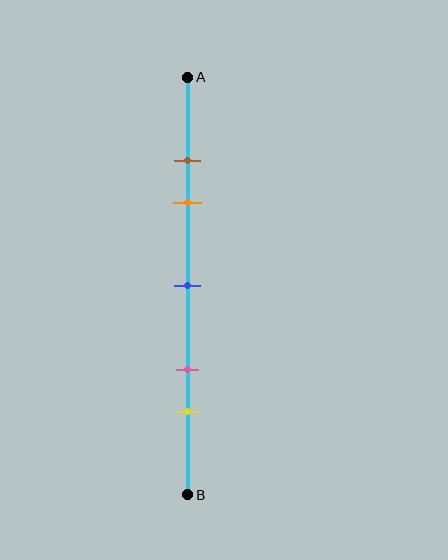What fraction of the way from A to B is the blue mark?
The blue mark is approximately 50% (0.5) of the way from A to B.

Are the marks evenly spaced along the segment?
No, the marks are not evenly spaced.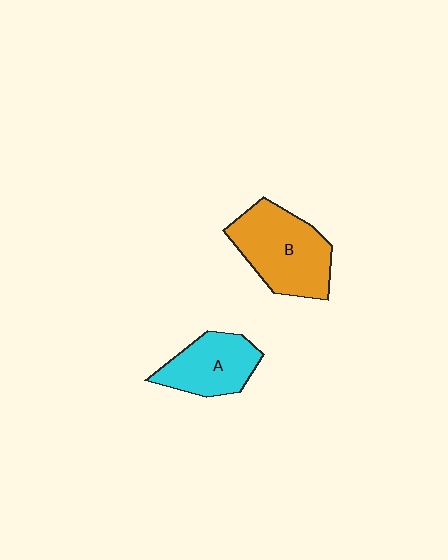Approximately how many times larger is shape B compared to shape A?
Approximately 1.4 times.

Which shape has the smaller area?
Shape A (cyan).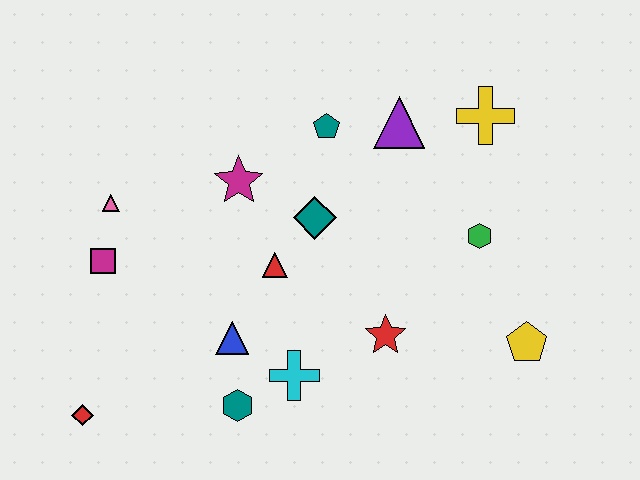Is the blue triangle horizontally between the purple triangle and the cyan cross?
No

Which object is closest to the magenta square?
The pink triangle is closest to the magenta square.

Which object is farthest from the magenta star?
The yellow pentagon is farthest from the magenta star.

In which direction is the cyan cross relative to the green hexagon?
The cyan cross is to the left of the green hexagon.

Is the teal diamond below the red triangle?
No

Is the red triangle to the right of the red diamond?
Yes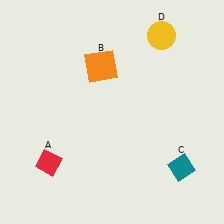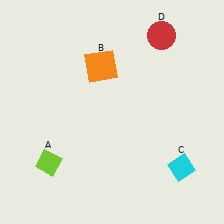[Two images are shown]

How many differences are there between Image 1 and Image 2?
There are 3 differences between the two images.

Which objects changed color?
A changed from red to lime. C changed from teal to cyan. D changed from yellow to red.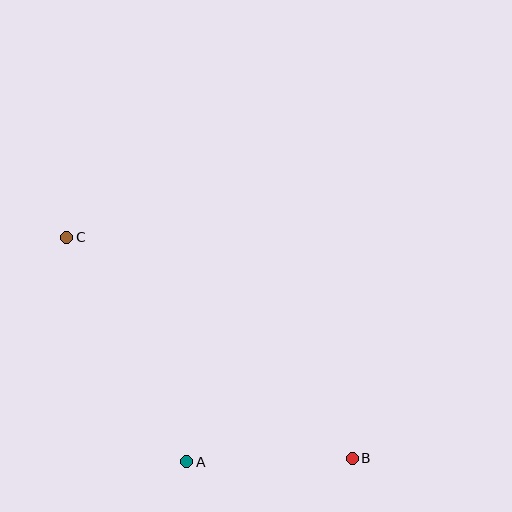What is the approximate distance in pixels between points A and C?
The distance between A and C is approximately 255 pixels.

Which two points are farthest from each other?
Points B and C are farthest from each other.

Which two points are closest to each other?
Points A and B are closest to each other.